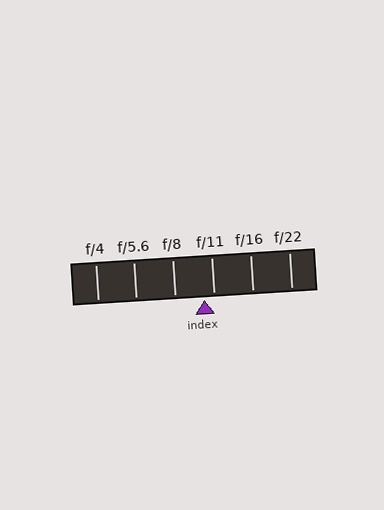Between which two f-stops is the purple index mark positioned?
The index mark is between f/8 and f/11.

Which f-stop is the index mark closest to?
The index mark is closest to f/11.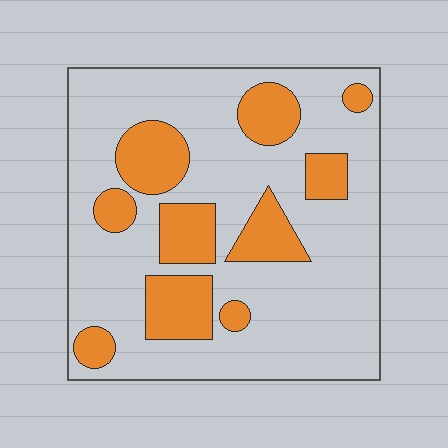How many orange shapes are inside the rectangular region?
10.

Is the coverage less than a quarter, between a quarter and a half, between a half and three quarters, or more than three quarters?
Between a quarter and a half.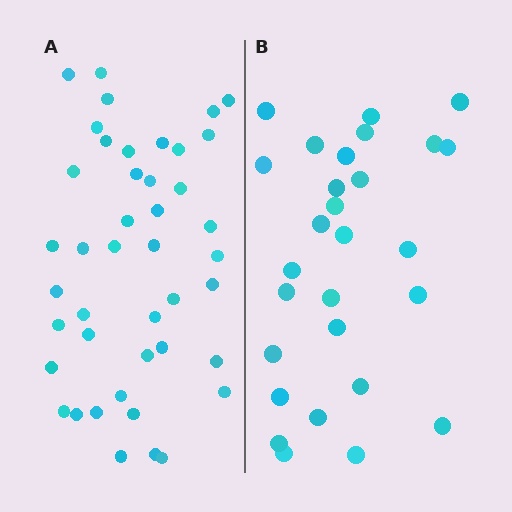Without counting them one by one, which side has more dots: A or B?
Region A (the left region) has more dots.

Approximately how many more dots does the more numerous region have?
Region A has approximately 15 more dots than region B.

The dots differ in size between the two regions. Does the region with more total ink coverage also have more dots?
No. Region B has more total ink coverage because its dots are larger, but region A actually contains more individual dots. Total area can be misleading — the number of items is what matters here.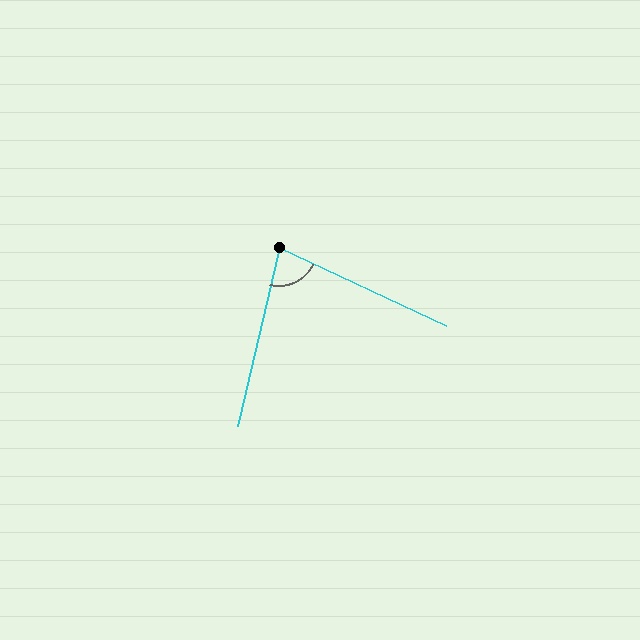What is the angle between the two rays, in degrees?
Approximately 78 degrees.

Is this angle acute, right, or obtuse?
It is acute.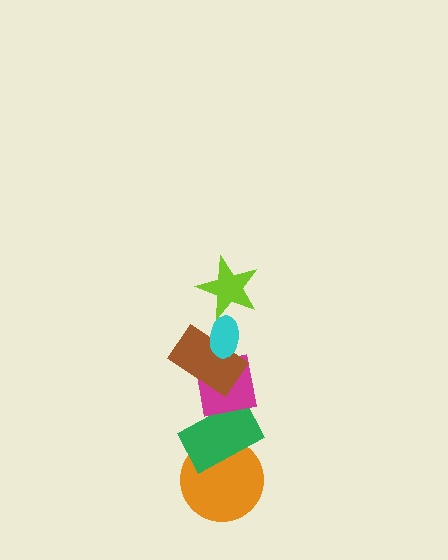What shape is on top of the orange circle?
The green rectangle is on top of the orange circle.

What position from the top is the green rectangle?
The green rectangle is 5th from the top.